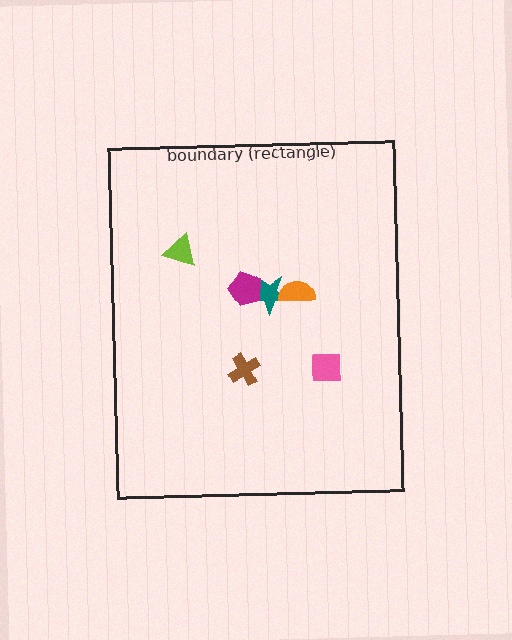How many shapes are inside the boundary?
6 inside, 0 outside.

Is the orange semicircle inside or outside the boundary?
Inside.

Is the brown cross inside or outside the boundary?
Inside.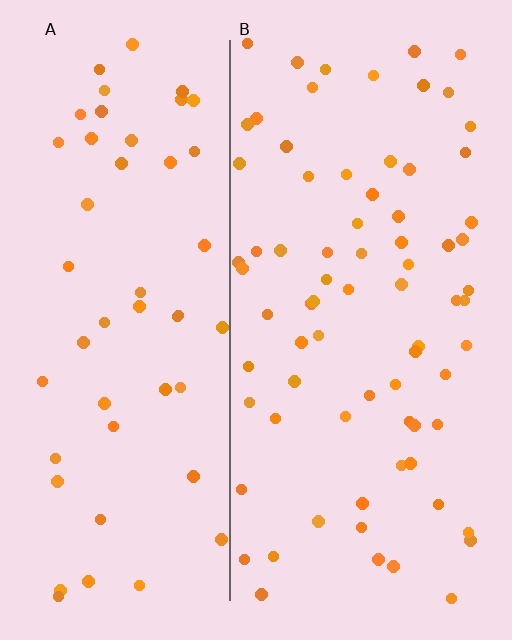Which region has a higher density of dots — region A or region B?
B (the right).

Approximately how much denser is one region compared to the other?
Approximately 1.5× — region B over region A.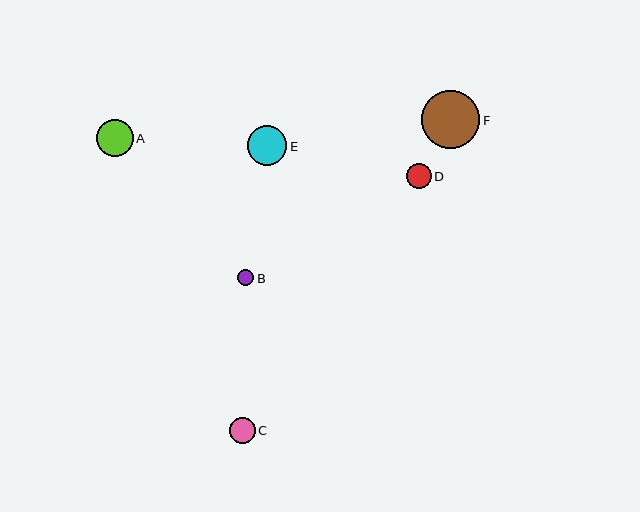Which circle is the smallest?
Circle B is the smallest with a size of approximately 17 pixels.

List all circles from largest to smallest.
From largest to smallest: F, E, A, C, D, B.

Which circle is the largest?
Circle F is the largest with a size of approximately 58 pixels.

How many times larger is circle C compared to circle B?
Circle C is approximately 1.5 times the size of circle B.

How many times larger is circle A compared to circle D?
Circle A is approximately 1.5 times the size of circle D.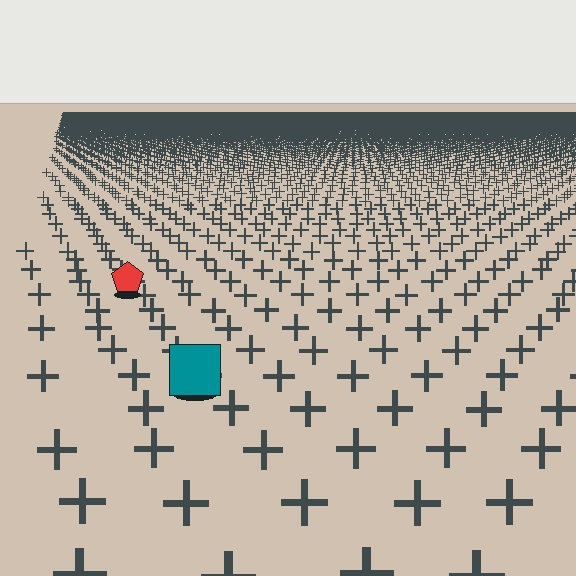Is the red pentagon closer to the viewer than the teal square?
No. The teal square is closer — you can tell from the texture gradient: the ground texture is coarser near it.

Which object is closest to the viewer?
The teal square is closest. The texture marks near it are larger and more spread out.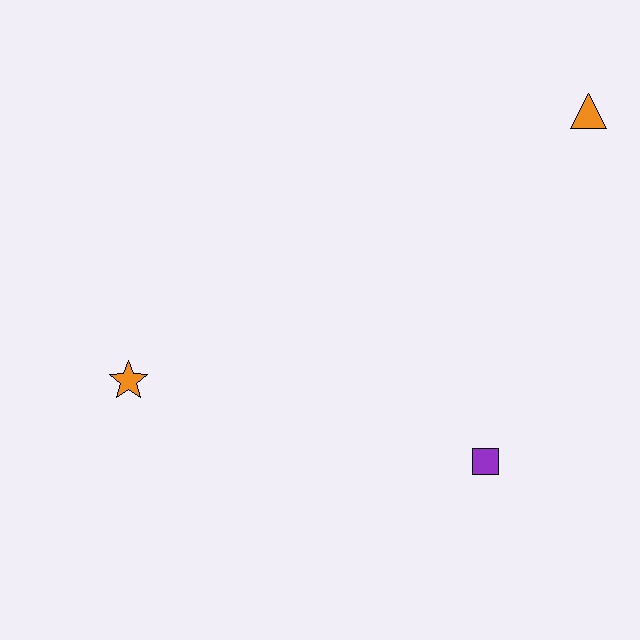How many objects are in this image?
There are 3 objects.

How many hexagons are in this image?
There are no hexagons.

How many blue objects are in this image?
There are no blue objects.